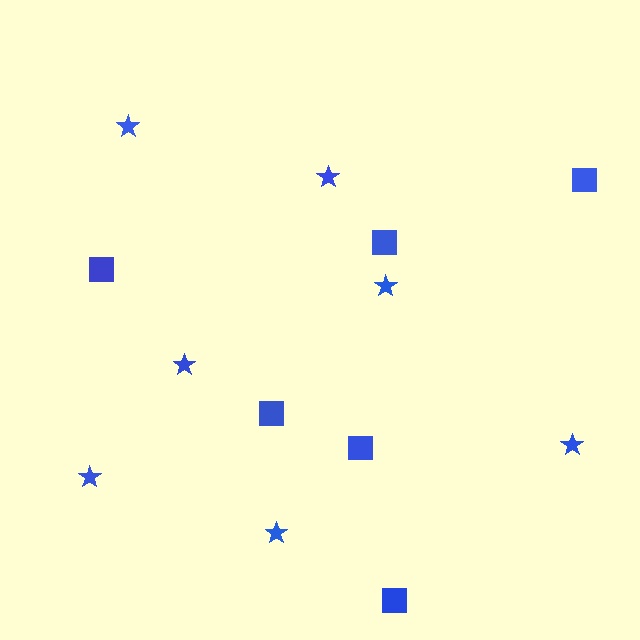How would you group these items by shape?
There are 2 groups: one group of stars (7) and one group of squares (6).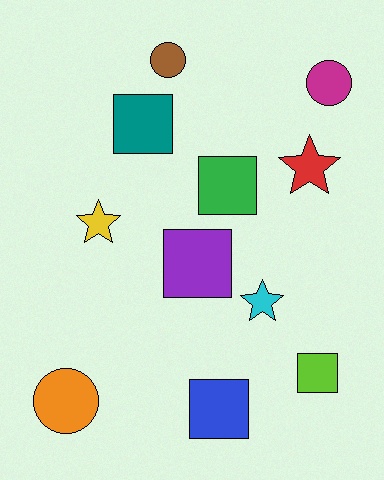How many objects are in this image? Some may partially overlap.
There are 11 objects.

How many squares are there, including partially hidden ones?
There are 5 squares.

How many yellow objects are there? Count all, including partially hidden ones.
There is 1 yellow object.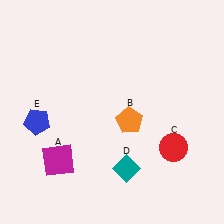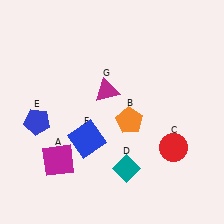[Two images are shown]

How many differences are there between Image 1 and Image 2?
There are 2 differences between the two images.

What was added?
A blue square (F), a magenta triangle (G) were added in Image 2.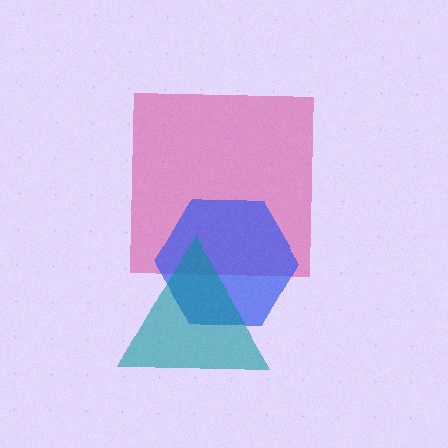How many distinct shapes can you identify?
There are 3 distinct shapes: a magenta square, a blue hexagon, a teal triangle.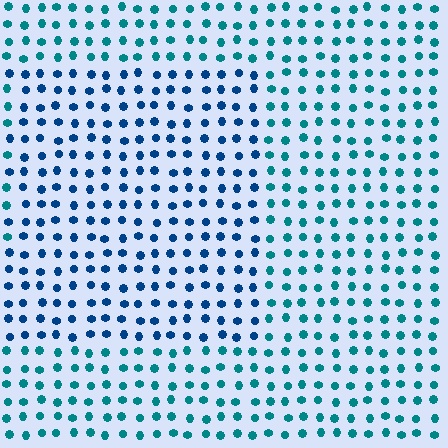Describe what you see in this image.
The image is filled with small teal elements in a uniform arrangement. A rectangle-shaped region is visible where the elements are tinted to a slightly different hue, forming a subtle color boundary.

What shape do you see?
I see a rectangle.